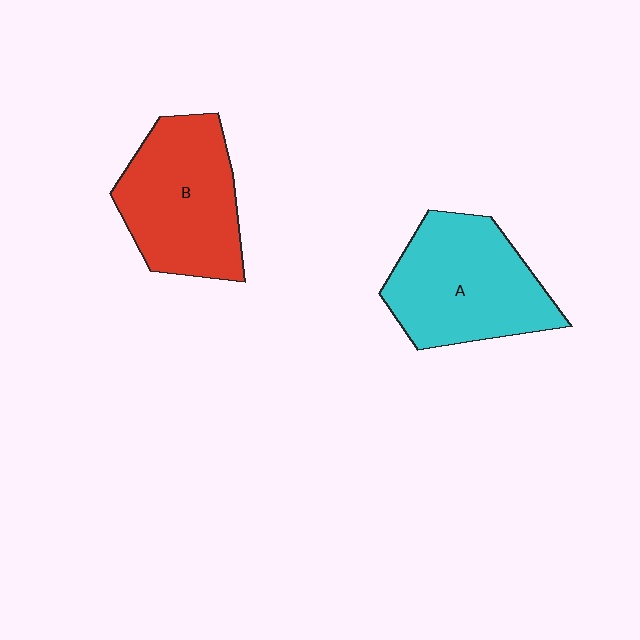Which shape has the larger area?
Shape A (cyan).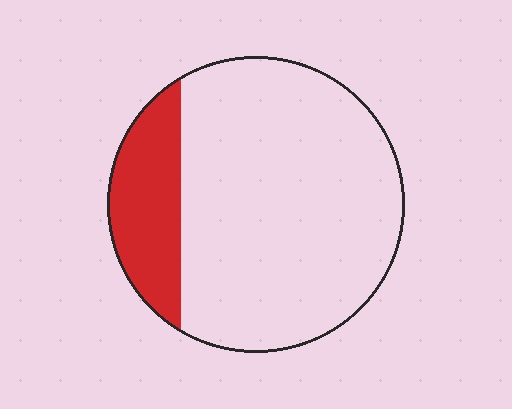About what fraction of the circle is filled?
About one fifth (1/5).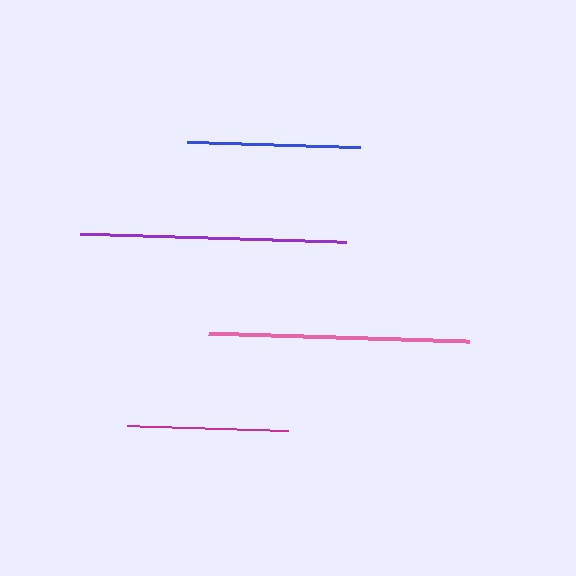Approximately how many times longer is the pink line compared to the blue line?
The pink line is approximately 1.5 times the length of the blue line.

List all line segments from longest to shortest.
From longest to shortest: purple, pink, blue, magenta.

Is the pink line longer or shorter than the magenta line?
The pink line is longer than the magenta line.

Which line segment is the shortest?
The magenta line is the shortest at approximately 161 pixels.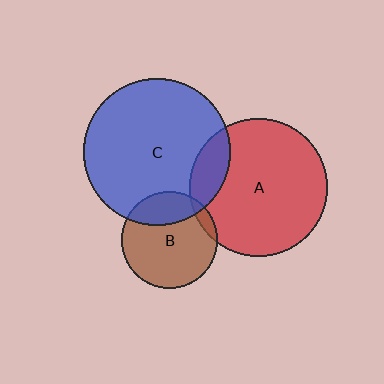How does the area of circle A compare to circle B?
Approximately 2.0 times.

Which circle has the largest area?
Circle C (blue).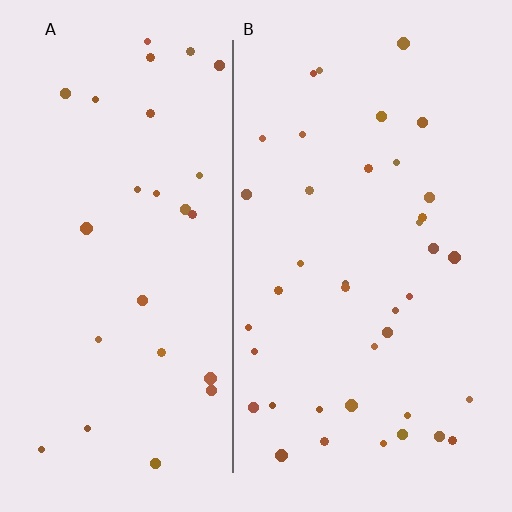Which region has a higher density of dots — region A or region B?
B (the right).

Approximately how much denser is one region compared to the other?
Approximately 1.4× — region B over region A.